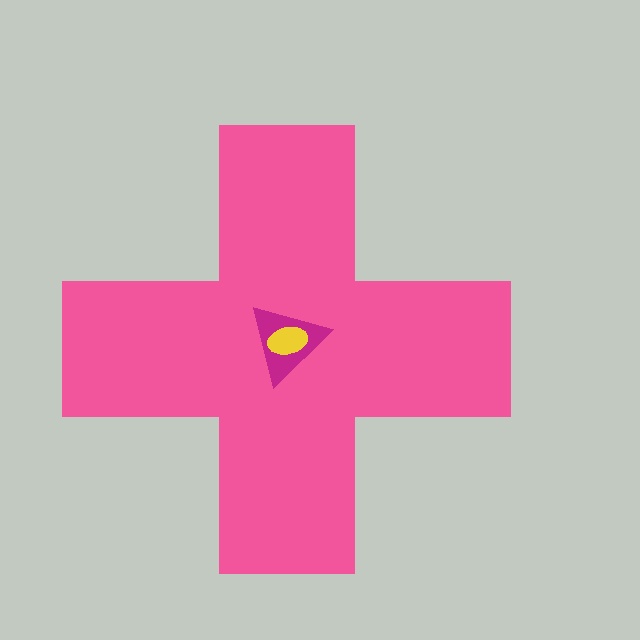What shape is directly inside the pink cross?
The magenta triangle.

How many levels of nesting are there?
3.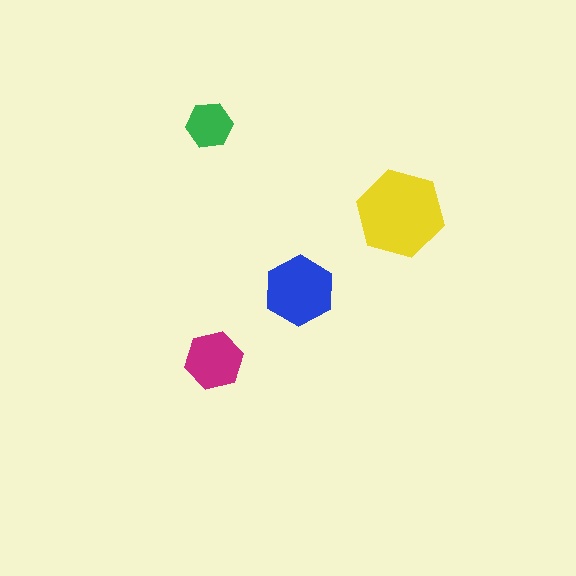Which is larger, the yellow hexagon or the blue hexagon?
The yellow one.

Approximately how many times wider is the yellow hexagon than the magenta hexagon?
About 1.5 times wider.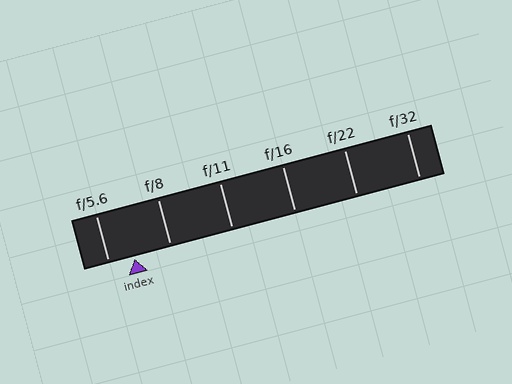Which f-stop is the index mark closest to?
The index mark is closest to f/5.6.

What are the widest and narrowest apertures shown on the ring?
The widest aperture shown is f/5.6 and the narrowest is f/32.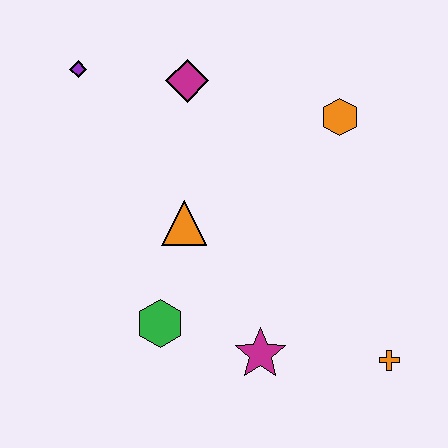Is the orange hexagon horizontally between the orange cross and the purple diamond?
Yes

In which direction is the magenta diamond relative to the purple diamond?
The magenta diamond is to the right of the purple diamond.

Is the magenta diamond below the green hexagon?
No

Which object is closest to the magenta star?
The green hexagon is closest to the magenta star.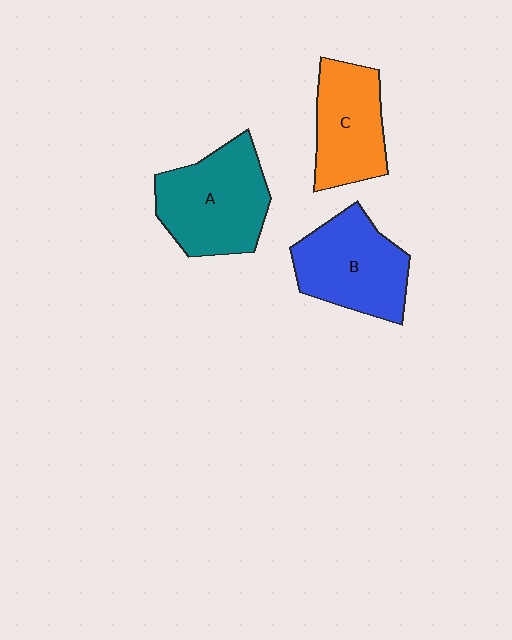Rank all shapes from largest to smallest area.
From largest to smallest: A (teal), B (blue), C (orange).